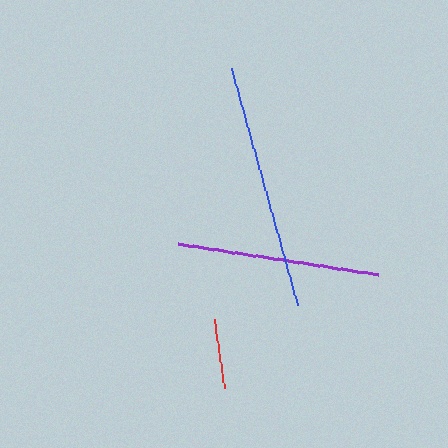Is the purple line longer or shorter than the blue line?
The blue line is longer than the purple line.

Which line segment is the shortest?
The red line is the shortest at approximately 70 pixels.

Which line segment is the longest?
The blue line is the longest at approximately 245 pixels.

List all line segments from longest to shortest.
From longest to shortest: blue, purple, red.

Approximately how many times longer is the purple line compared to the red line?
The purple line is approximately 2.9 times the length of the red line.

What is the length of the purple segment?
The purple segment is approximately 202 pixels long.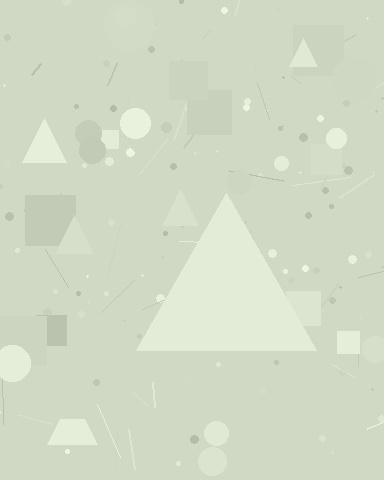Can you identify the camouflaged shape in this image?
The camouflaged shape is a triangle.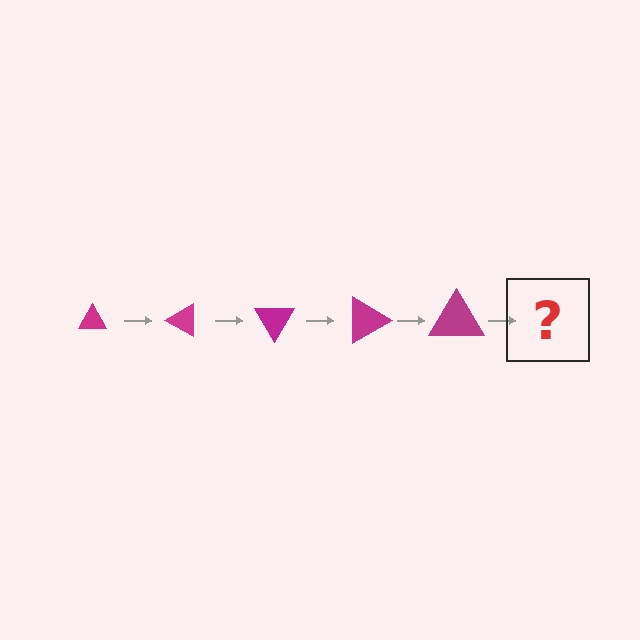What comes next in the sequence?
The next element should be a triangle, larger than the previous one and rotated 150 degrees from the start.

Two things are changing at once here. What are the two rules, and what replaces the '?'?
The two rules are that the triangle grows larger each step and it rotates 30 degrees each step. The '?' should be a triangle, larger than the previous one and rotated 150 degrees from the start.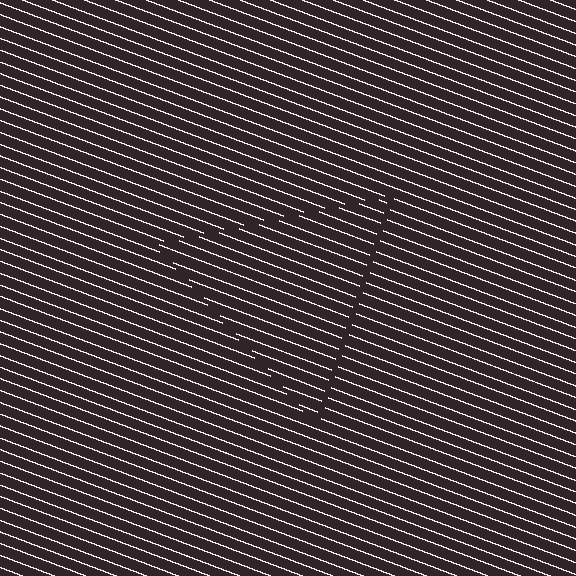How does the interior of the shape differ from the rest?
The interior of the shape contains the same grating, shifted by half a period — the contour is defined by the phase discontinuity where line-ends from the inner and outer gratings abut.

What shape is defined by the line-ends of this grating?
An illusory triangle. The interior of the shape contains the same grating, shifted by half a period — the contour is defined by the phase discontinuity where line-ends from the inner and outer gratings abut.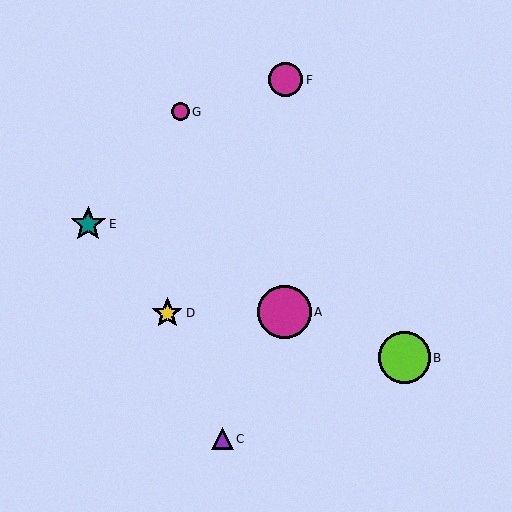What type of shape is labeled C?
Shape C is a purple triangle.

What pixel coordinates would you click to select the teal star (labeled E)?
Click at (88, 224) to select the teal star E.